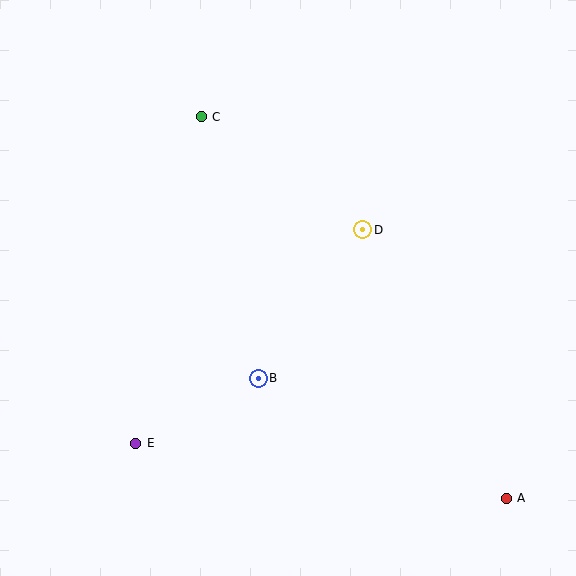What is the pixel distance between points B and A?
The distance between B and A is 275 pixels.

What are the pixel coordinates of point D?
Point D is at (363, 230).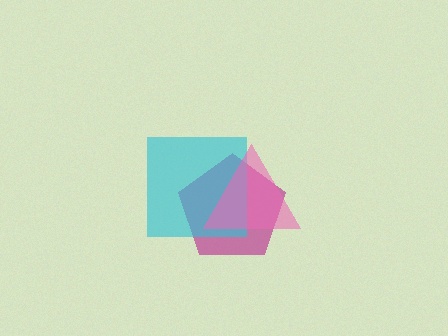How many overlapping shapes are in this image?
There are 3 overlapping shapes in the image.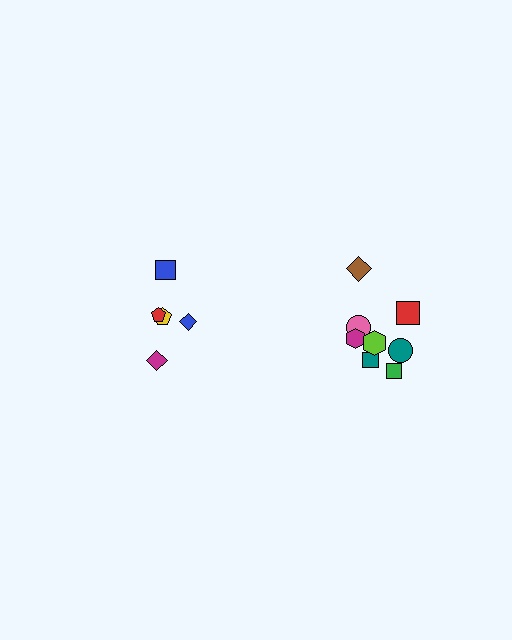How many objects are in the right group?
There are 8 objects.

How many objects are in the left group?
There are 5 objects.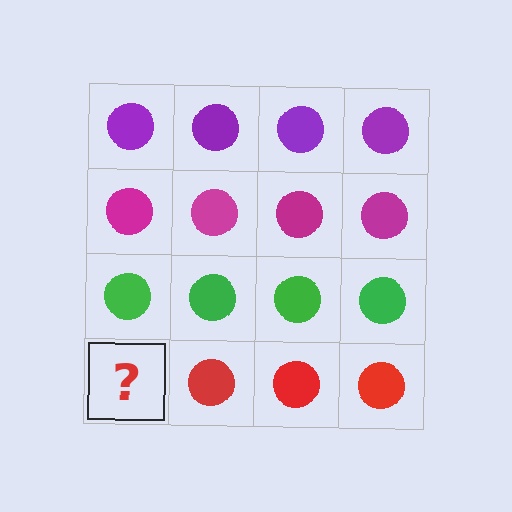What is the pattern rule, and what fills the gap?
The rule is that each row has a consistent color. The gap should be filled with a red circle.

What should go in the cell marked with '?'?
The missing cell should contain a red circle.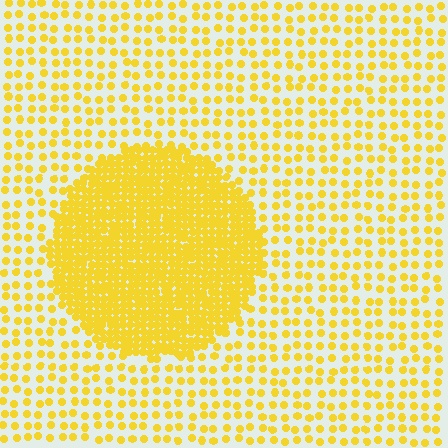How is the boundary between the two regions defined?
The boundary is defined by a change in element density (approximately 3.0x ratio). All elements are the same color, size, and shape.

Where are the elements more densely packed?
The elements are more densely packed inside the circle boundary.